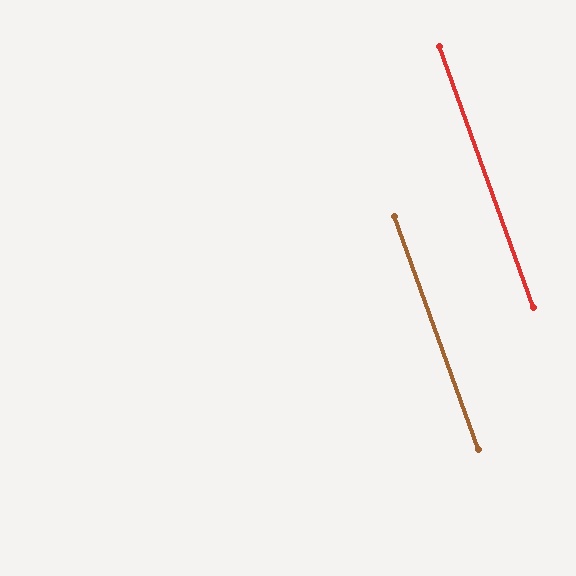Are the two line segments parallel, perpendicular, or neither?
Parallel — their directions differ by only 0.2°.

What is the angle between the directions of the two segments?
Approximately 0 degrees.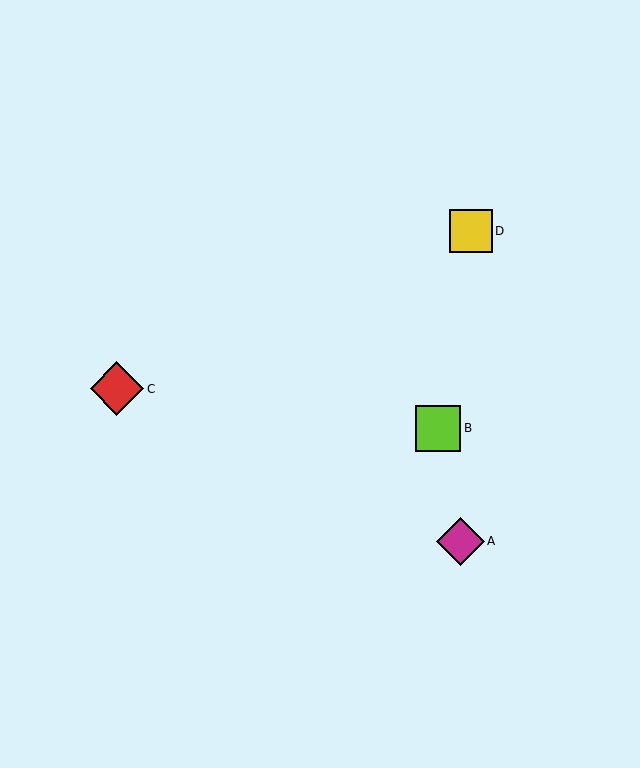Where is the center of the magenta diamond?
The center of the magenta diamond is at (460, 541).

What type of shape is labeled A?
Shape A is a magenta diamond.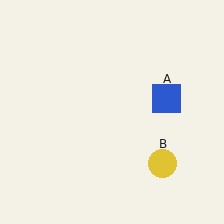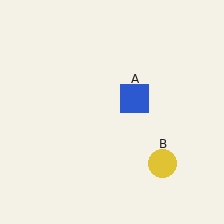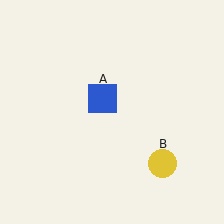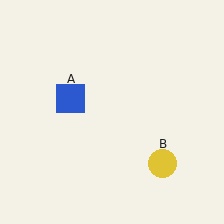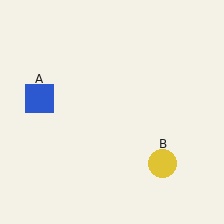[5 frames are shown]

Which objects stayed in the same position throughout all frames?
Yellow circle (object B) remained stationary.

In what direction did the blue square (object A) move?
The blue square (object A) moved left.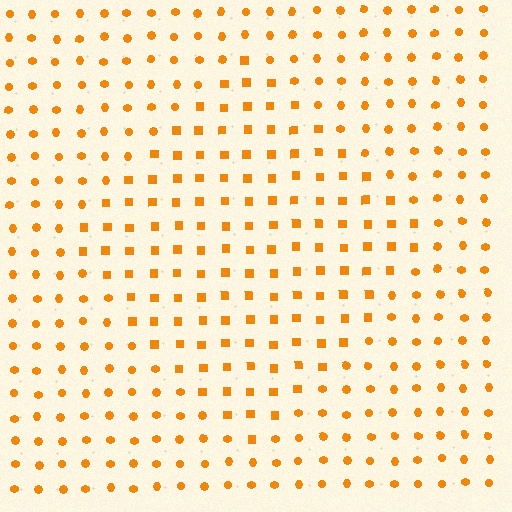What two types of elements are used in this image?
The image uses squares inside the diamond region and circles outside it.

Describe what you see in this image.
The image is filled with small orange elements arranged in a uniform grid. A diamond-shaped region contains squares, while the surrounding area contains circles. The boundary is defined purely by the change in element shape.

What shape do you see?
I see a diamond.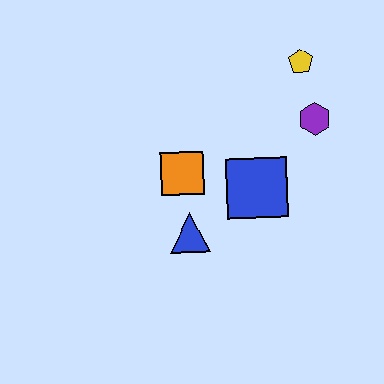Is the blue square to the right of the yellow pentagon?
No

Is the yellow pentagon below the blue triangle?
No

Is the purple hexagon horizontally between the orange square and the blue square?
No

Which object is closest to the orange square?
The blue triangle is closest to the orange square.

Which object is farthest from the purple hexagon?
The blue triangle is farthest from the purple hexagon.